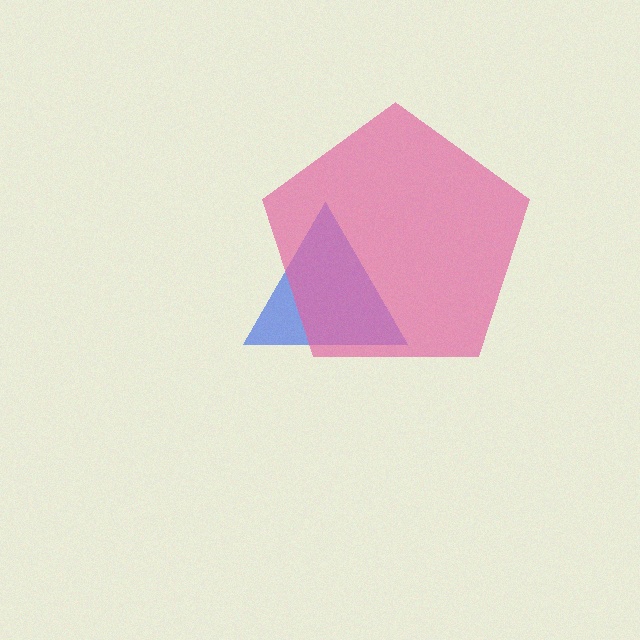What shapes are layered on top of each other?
The layered shapes are: a blue triangle, a pink pentagon.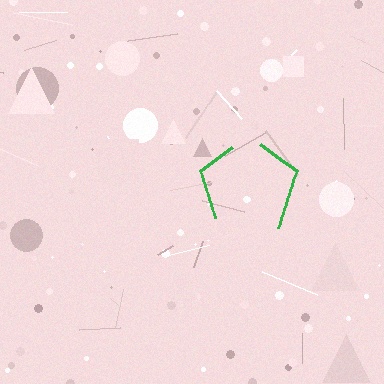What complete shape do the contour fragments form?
The contour fragments form a pentagon.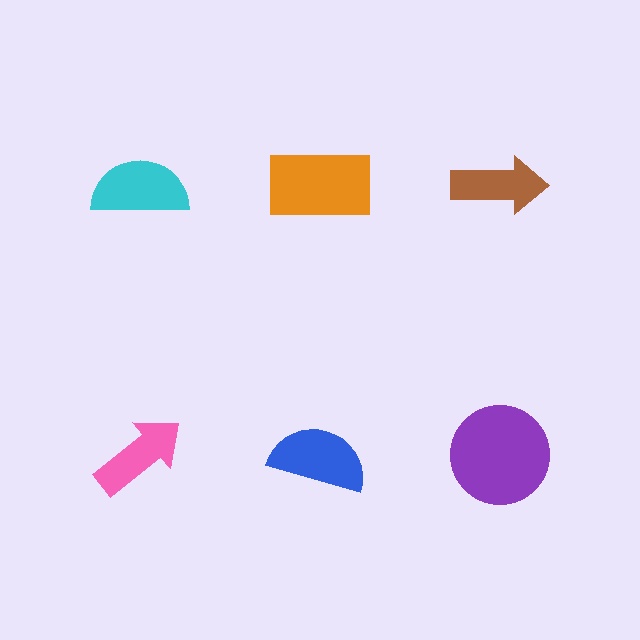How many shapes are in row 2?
3 shapes.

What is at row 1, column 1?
A cyan semicircle.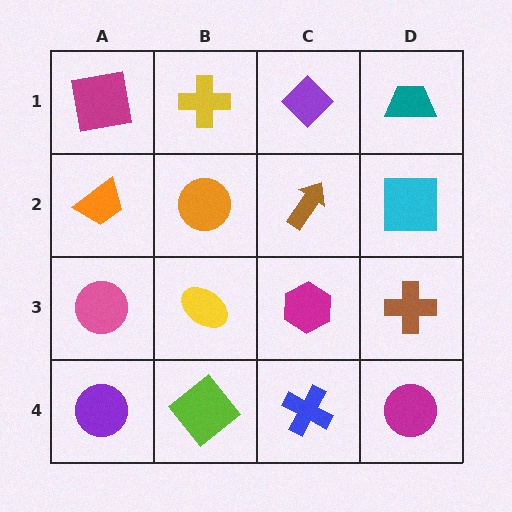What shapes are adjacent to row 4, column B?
A yellow ellipse (row 3, column B), a purple circle (row 4, column A), a blue cross (row 4, column C).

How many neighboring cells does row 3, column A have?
3.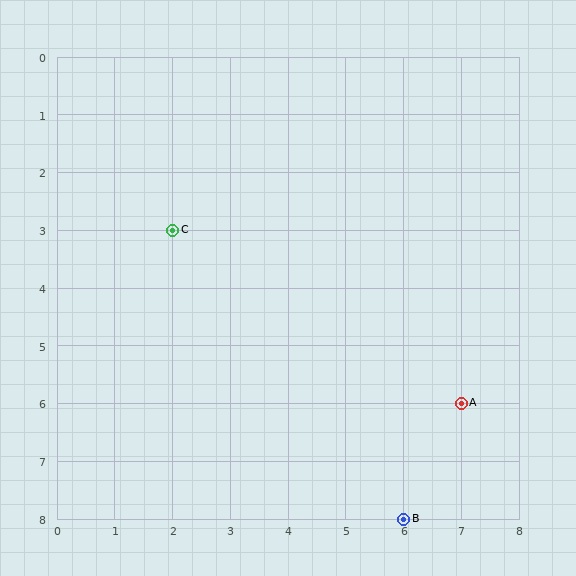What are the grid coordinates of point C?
Point C is at grid coordinates (2, 3).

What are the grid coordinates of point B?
Point B is at grid coordinates (6, 8).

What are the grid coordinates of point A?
Point A is at grid coordinates (7, 6).